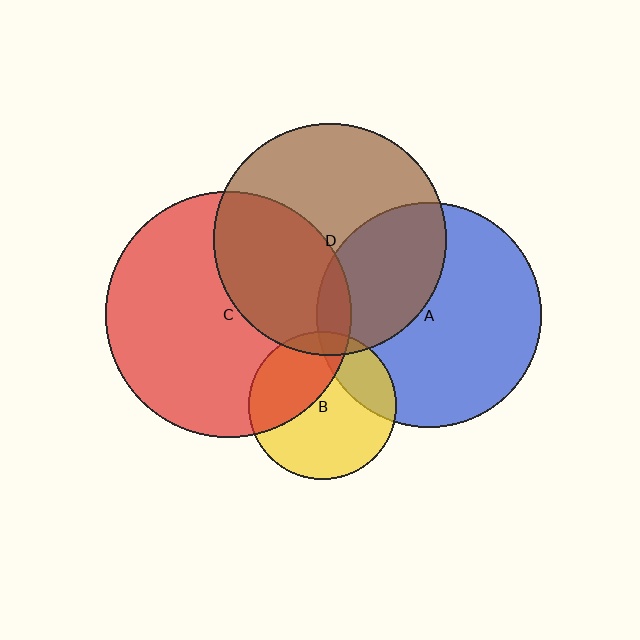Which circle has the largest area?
Circle C (red).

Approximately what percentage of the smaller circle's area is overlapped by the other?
Approximately 35%.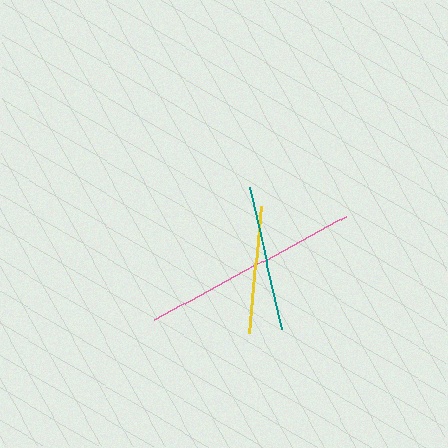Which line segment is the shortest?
The yellow line is the shortest at approximately 127 pixels.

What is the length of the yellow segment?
The yellow segment is approximately 127 pixels long.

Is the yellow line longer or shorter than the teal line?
The teal line is longer than the yellow line.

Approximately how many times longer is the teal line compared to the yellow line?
The teal line is approximately 1.1 times the length of the yellow line.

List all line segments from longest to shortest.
From longest to shortest: pink, teal, yellow.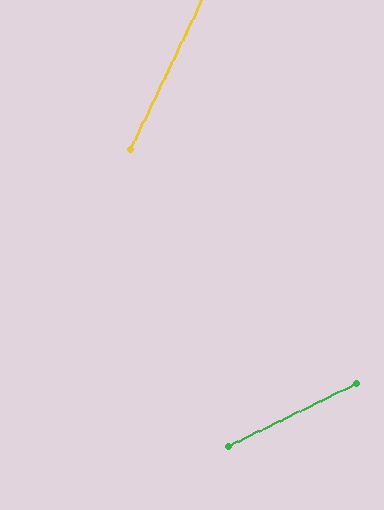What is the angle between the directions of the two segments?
Approximately 38 degrees.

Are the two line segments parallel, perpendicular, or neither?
Neither parallel nor perpendicular — they differ by about 38°.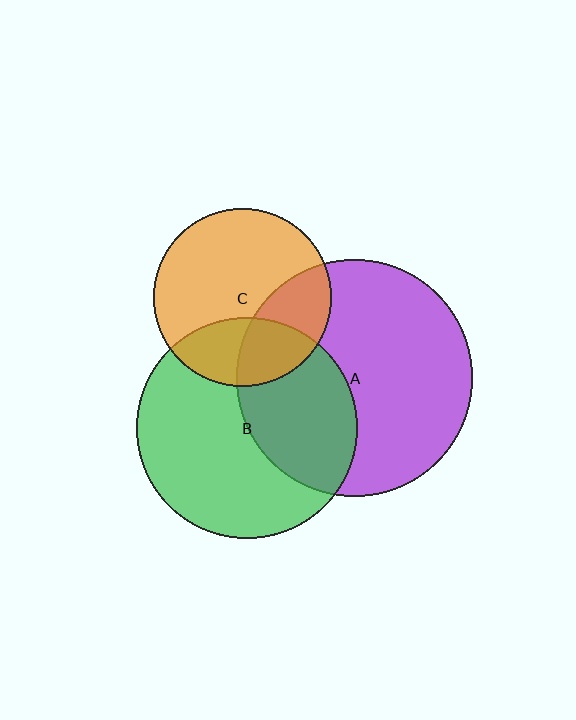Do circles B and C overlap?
Yes.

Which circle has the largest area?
Circle A (purple).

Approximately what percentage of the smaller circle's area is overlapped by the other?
Approximately 30%.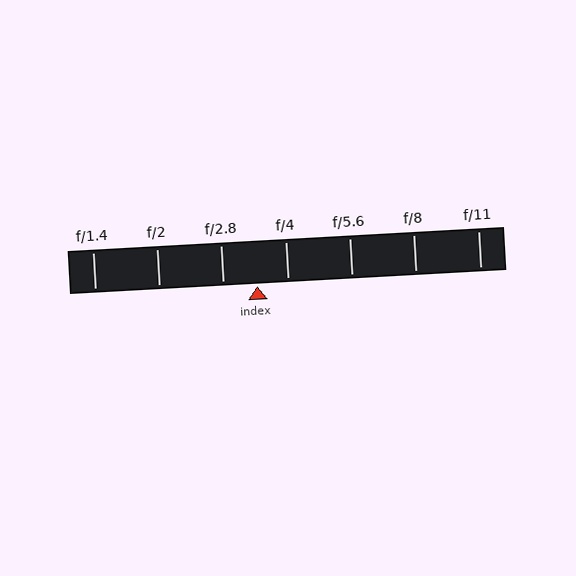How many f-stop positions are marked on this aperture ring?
There are 7 f-stop positions marked.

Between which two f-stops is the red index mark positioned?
The index mark is between f/2.8 and f/4.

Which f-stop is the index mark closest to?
The index mark is closest to f/4.